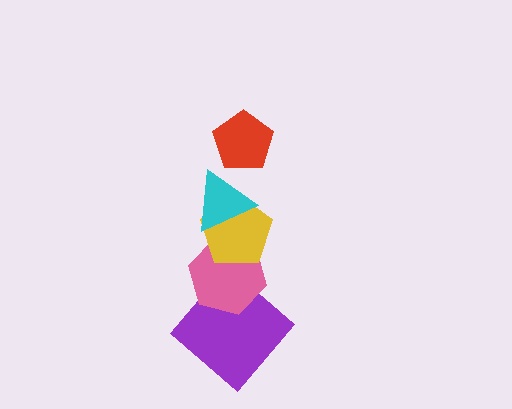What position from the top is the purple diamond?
The purple diamond is 5th from the top.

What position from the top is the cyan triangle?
The cyan triangle is 2nd from the top.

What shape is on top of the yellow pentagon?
The cyan triangle is on top of the yellow pentagon.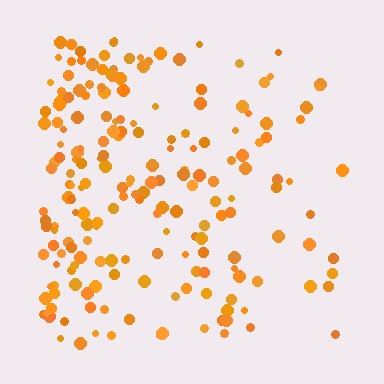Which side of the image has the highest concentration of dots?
The left.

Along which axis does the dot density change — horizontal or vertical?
Horizontal.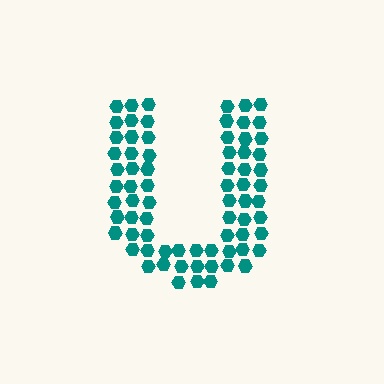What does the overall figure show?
The overall figure shows the letter U.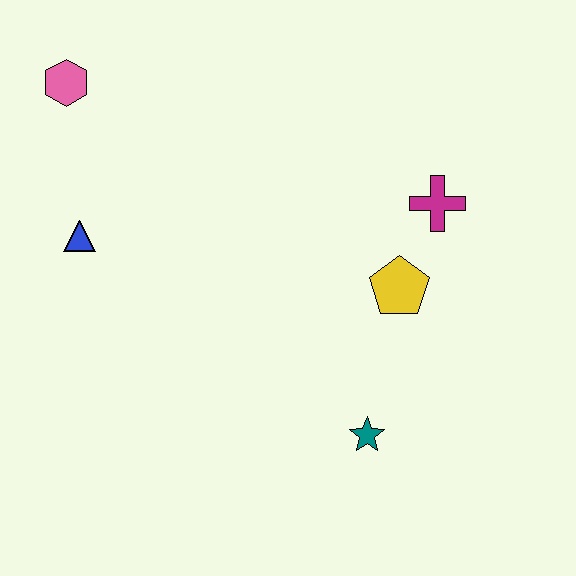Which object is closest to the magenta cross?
The yellow pentagon is closest to the magenta cross.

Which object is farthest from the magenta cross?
The pink hexagon is farthest from the magenta cross.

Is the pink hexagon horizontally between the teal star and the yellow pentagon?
No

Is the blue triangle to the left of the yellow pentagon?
Yes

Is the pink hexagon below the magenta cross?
No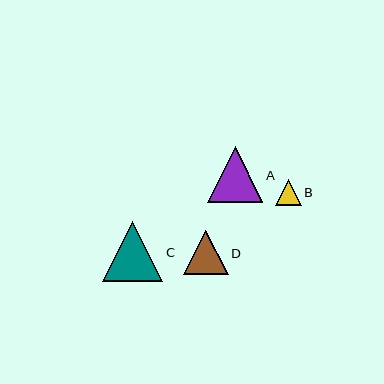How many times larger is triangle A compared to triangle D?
Triangle A is approximately 1.3 times the size of triangle D.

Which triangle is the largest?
Triangle C is the largest with a size of approximately 61 pixels.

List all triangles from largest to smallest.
From largest to smallest: C, A, D, B.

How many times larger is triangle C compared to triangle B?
Triangle C is approximately 2.3 times the size of triangle B.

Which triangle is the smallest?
Triangle B is the smallest with a size of approximately 26 pixels.